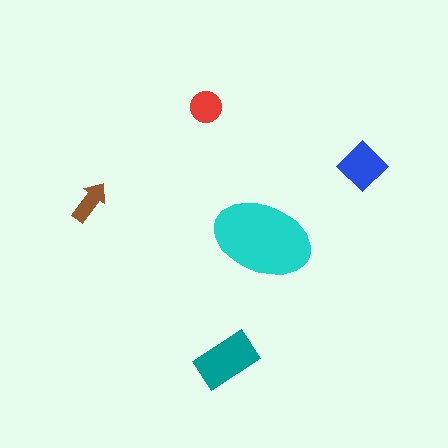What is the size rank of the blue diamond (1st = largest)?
3rd.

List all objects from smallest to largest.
The brown arrow, the red circle, the blue diamond, the teal rectangle, the cyan ellipse.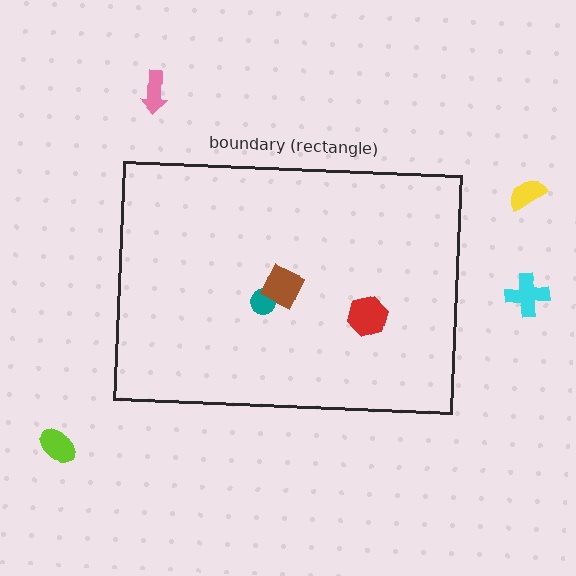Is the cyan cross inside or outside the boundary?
Outside.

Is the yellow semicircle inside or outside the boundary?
Outside.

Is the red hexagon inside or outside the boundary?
Inside.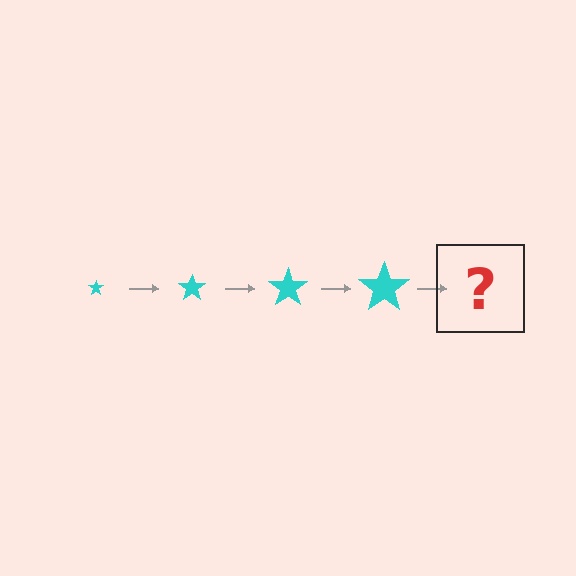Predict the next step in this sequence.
The next step is a cyan star, larger than the previous one.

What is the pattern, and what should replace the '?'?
The pattern is that the star gets progressively larger each step. The '?' should be a cyan star, larger than the previous one.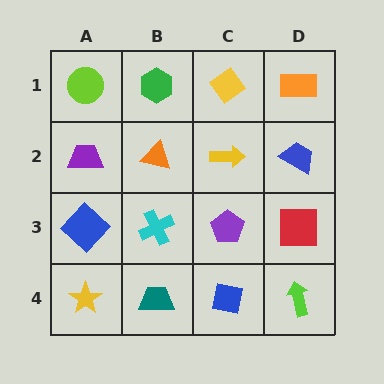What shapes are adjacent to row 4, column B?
A cyan cross (row 3, column B), a yellow star (row 4, column A), a blue square (row 4, column C).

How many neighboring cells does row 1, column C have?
3.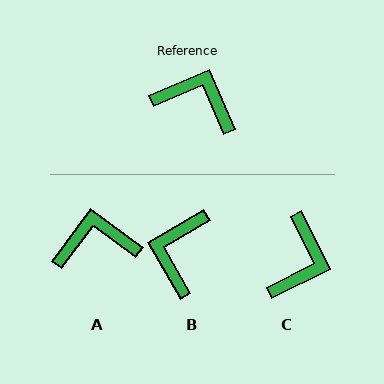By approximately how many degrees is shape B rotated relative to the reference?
Approximately 97 degrees counter-clockwise.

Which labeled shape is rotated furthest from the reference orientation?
B, about 97 degrees away.